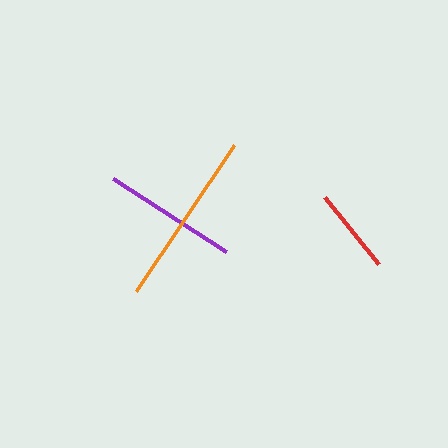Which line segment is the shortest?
The red line is the shortest at approximately 86 pixels.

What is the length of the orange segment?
The orange segment is approximately 175 pixels long.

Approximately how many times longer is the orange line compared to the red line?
The orange line is approximately 2.1 times the length of the red line.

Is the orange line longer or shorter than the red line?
The orange line is longer than the red line.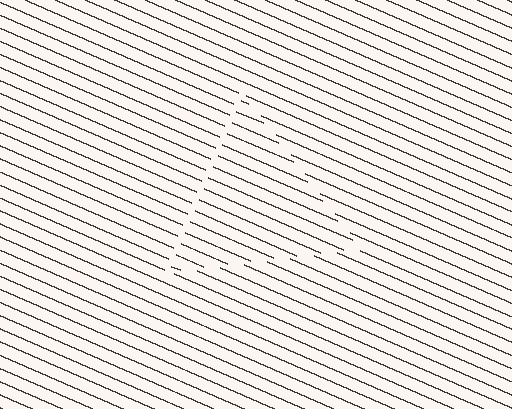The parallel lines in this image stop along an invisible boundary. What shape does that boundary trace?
An illusory triangle. The interior of the shape contains the same grating, shifted by half a period — the contour is defined by the phase discontinuity where line-ends from the inner and outer gratings abut.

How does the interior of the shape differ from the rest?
The interior of the shape contains the same grating, shifted by half a period — the contour is defined by the phase discontinuity where line-ends from the inner and outer gratings abut.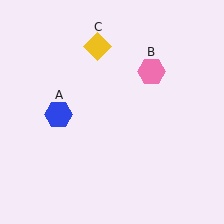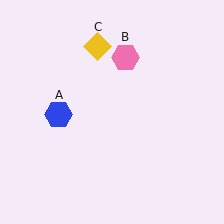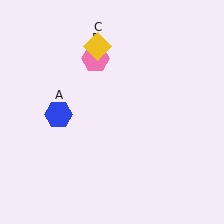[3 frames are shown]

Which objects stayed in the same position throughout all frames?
Blue hexagon (object A) and yellow diamond (object C) remained stationary.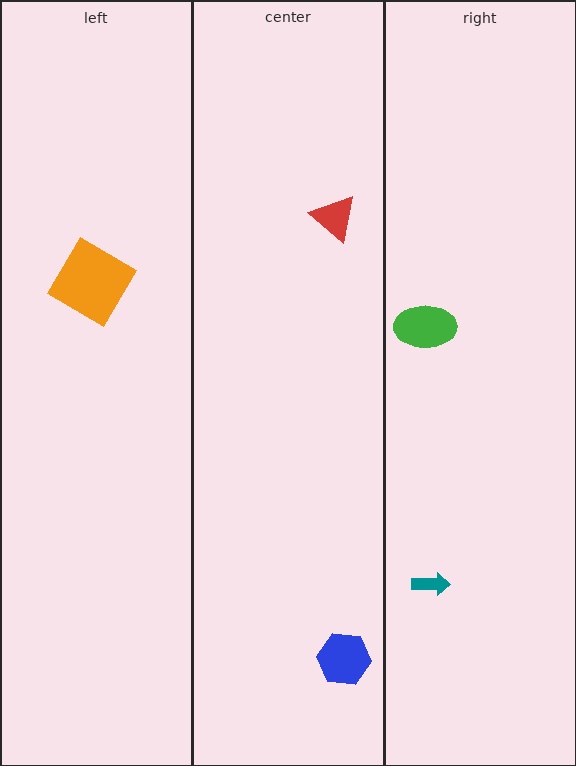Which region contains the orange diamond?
The left region.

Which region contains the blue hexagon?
The center region.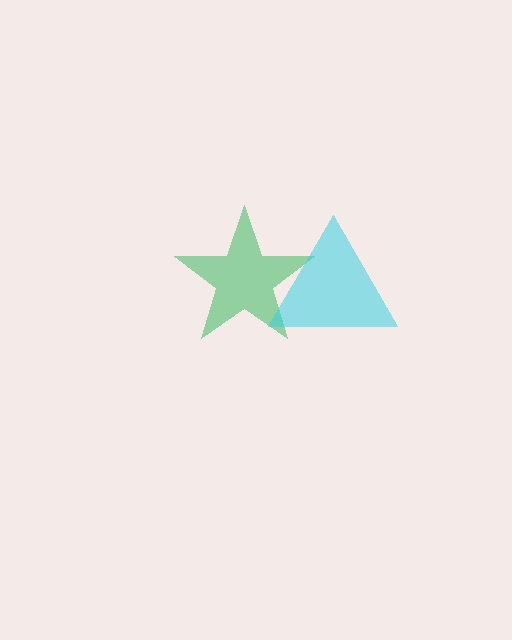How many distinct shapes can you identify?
There are 2 distinct shapes: a green star, a cyan triangle.